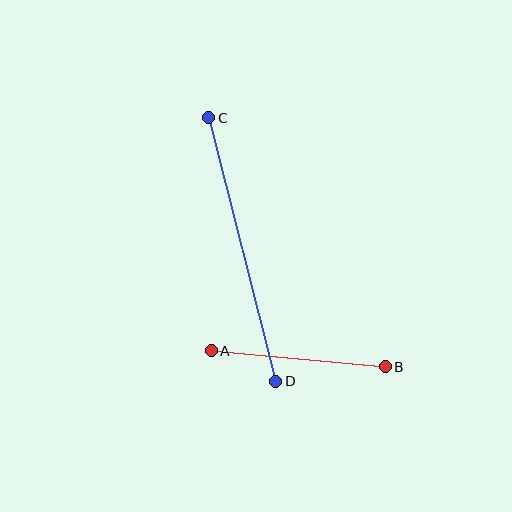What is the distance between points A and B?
The distance is approximately 175 pixels.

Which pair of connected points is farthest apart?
Points C and D are farthest apart.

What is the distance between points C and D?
The distance is approximately 272 pixels.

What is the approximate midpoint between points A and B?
The midpoint is at approximately (298, 359) pixels.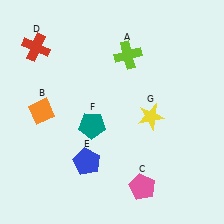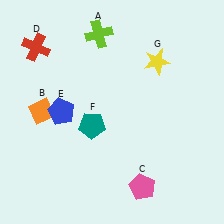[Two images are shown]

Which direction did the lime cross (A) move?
The lime cross (A) moved left.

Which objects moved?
The objects that moved are: the lime cross (A), the blue pentagon (E), the yellow star (G).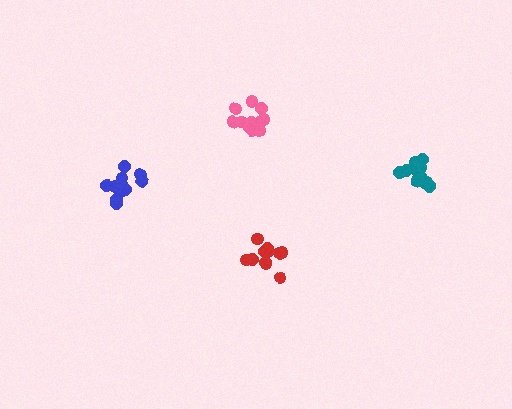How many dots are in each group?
Group 1: 11 dots, Group 2: 12 dots, Group 3: 13 dots, Group 4: 12 dots (48 total).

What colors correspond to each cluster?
The clusters are colored: red, pink, blue, teal.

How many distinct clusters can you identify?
There are 4 distinct clusters.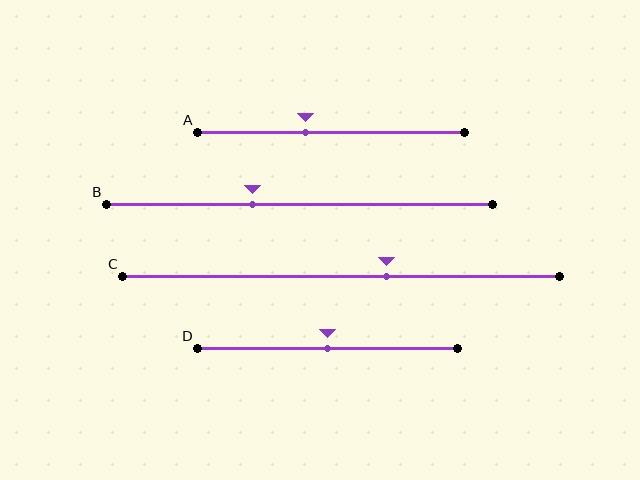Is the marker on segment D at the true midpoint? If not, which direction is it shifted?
Yes, the marker on segment D is at the true midpoint.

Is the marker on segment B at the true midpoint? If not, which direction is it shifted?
No, the marker on segment B is shifted to the left by about 12% of the segment length.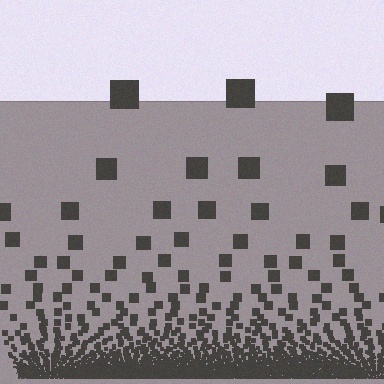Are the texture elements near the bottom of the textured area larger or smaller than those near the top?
Smaller. The gradient is inverted — elements near the bottom are smaller and denser.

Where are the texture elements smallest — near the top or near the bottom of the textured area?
Near the bottom.